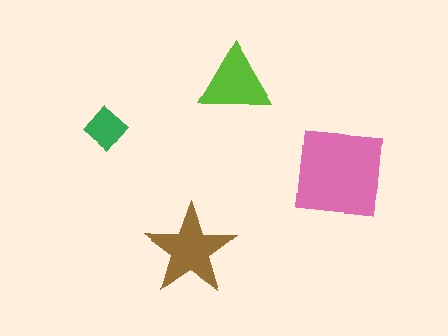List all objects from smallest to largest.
The green diamond, the lime triangle, the brown star, the pink square.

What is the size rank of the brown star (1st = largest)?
2nd.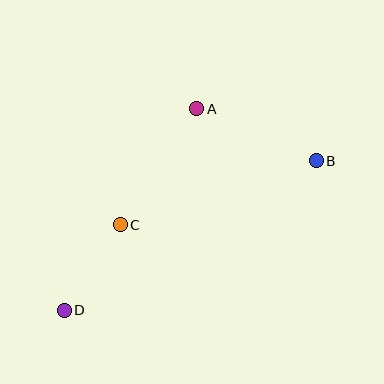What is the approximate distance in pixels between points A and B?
The distance between A and B is approximately 131 pixels.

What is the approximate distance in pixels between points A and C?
The distance between A and C is approximately 139 pixels.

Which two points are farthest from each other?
Points B and D are farthest from each other.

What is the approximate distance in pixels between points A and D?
The distance between A and D is approximately 241 pixels.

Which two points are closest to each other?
Points C and D are closest to each other.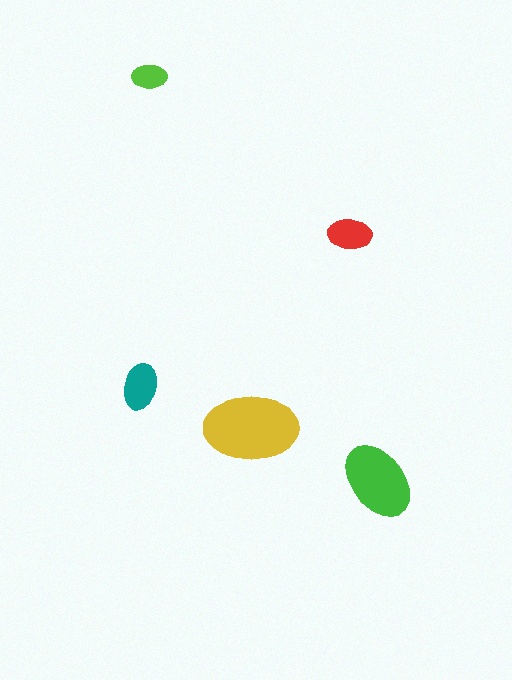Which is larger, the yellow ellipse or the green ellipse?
The yellow one.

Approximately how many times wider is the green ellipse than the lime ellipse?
About 2 times wider.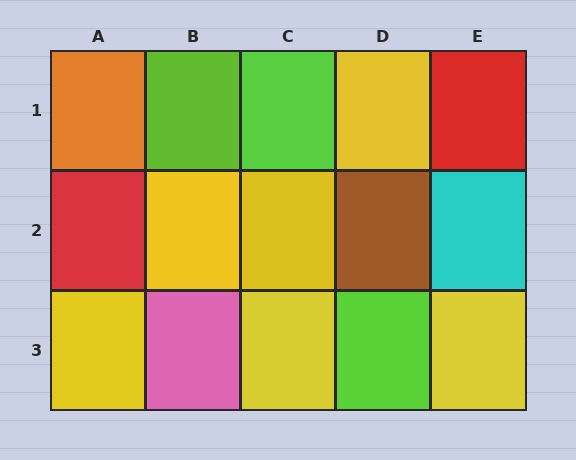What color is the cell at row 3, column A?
Yellow.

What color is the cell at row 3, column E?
Yellow.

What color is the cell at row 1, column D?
Yellow.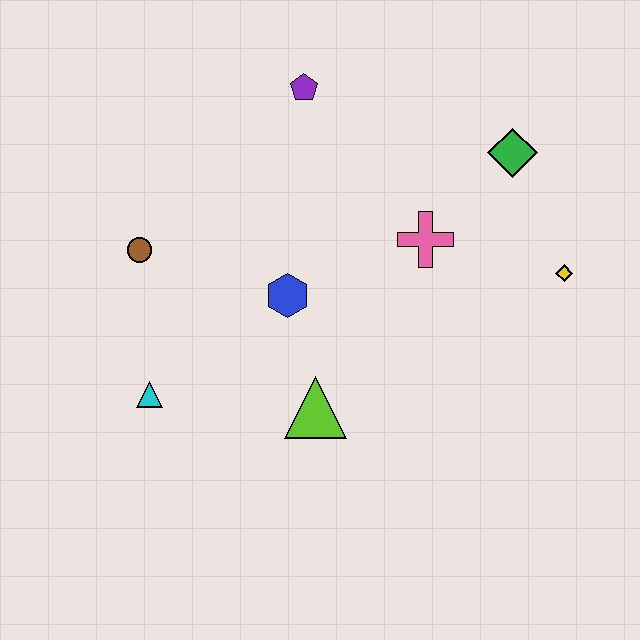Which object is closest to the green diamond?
The pink cross is closest to the green diamond.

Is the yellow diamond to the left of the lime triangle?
No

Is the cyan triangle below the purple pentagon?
Yes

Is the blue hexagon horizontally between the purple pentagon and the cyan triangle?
Yes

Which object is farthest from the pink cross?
The cyan triangle is farthest from the pink cross.